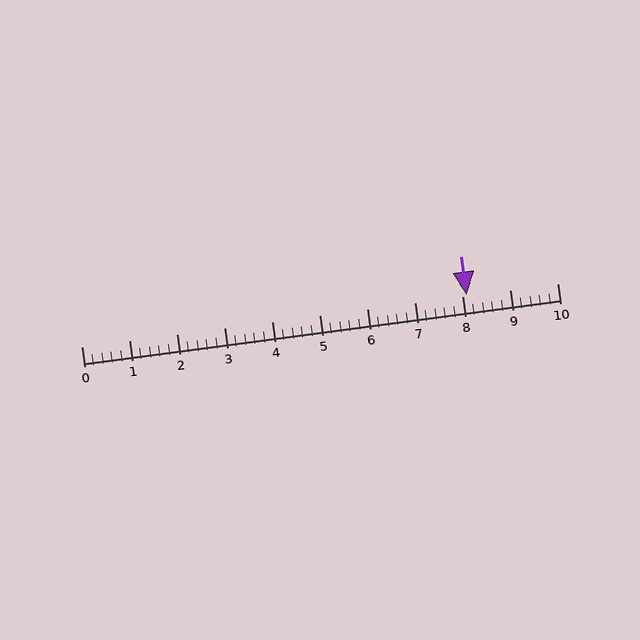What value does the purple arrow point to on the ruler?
The purple arrow points to approximately 8.1.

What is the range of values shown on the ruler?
The ruler shows values from 0 to 10.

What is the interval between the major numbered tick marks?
The major tick marks are spaced 1 units apart.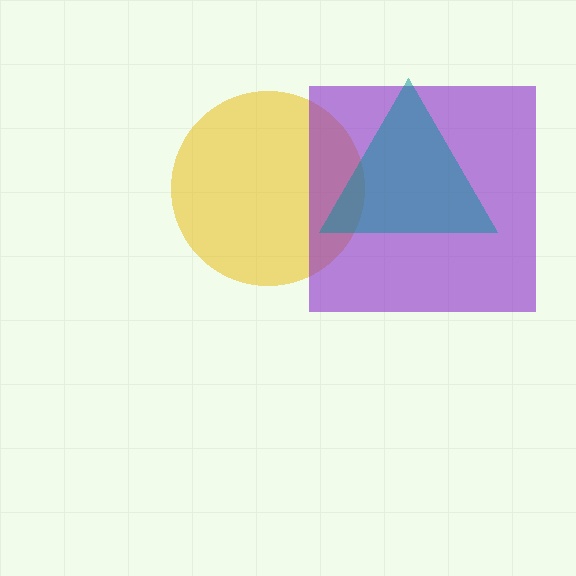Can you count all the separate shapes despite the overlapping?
Yes, there are 3 separate shapes.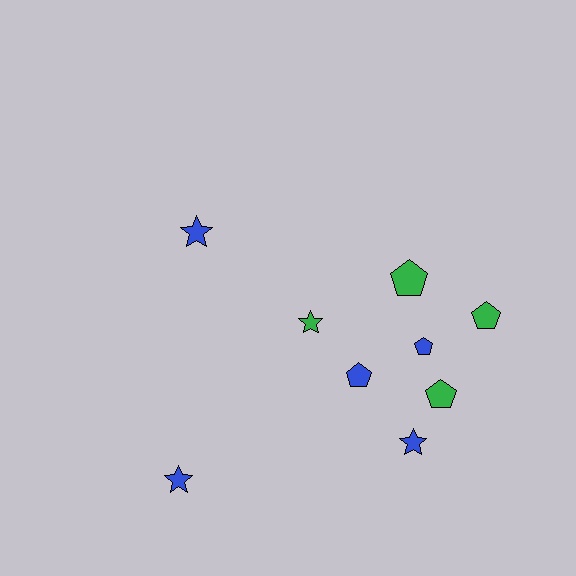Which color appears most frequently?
Blue, with 5 objects.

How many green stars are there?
There is 1 green star.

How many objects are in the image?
There are 9 objects.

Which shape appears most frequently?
Pentagon, with 5 objects.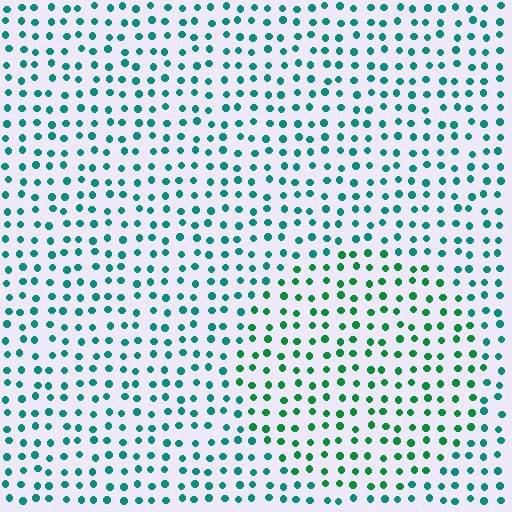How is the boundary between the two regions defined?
The boundary is defined purely by a slight shift in hue (about 32 degrees). Spacing, size, and orientation are identical on both sides.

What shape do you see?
I see a circle.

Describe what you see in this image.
The image is filled with small teal elements in a uniform arrangement. A circle-shaped region is visible where the elements are tinted to a slightly different hue, forming a subtle color boundary.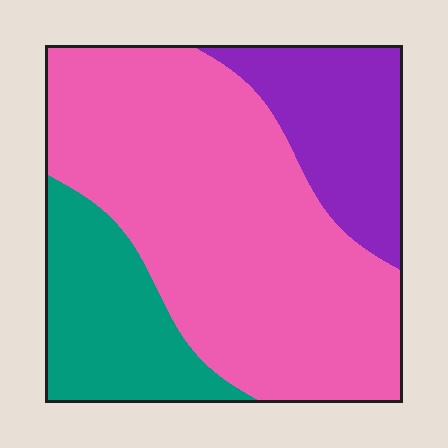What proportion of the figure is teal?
Teal takes up about one fifth (1/5) of the figure.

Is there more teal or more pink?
Pink.